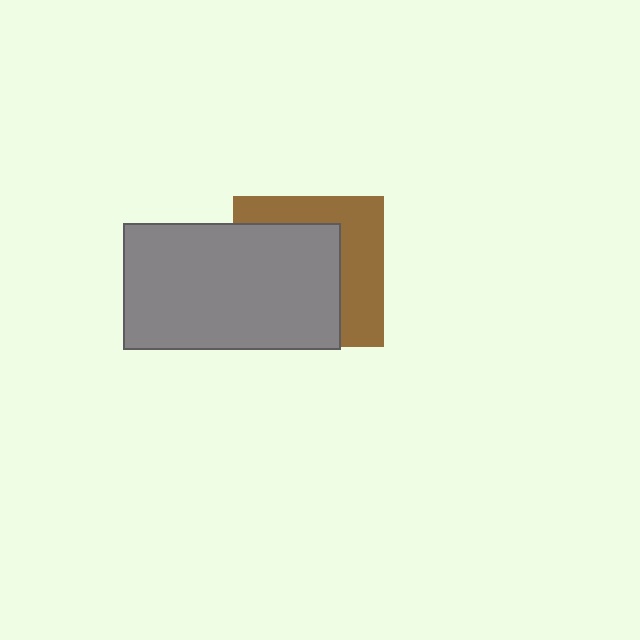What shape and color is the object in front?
The object in front is a gray rectangle.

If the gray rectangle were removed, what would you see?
You would see the complete brown square.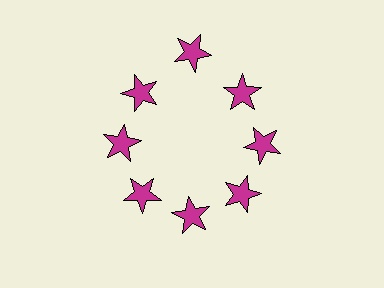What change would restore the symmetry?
The symmetry would be restored by moving it inward, back onto the ring so that all 8 stars sit at equal angles and equal distance from the center.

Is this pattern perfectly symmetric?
No. The 8 magenta stars are arranged in a ring, but one element near the 12 o'clock position is pushed outward from the center, breaking the 8-fold rotational symmetry.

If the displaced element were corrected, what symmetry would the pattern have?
It would have 8-fold rotational symmetry — the pattern would map onto itself every 45 degrees.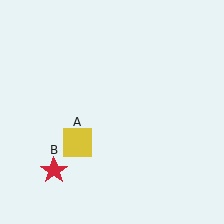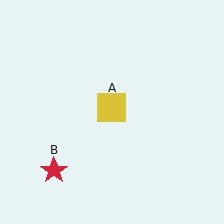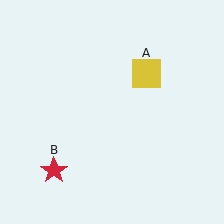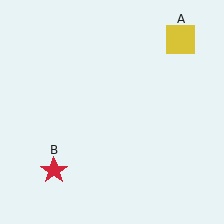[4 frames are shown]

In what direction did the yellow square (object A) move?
The yellow square (object A) moved up and to the right.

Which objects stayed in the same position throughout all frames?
Red star (object B) remained stationary.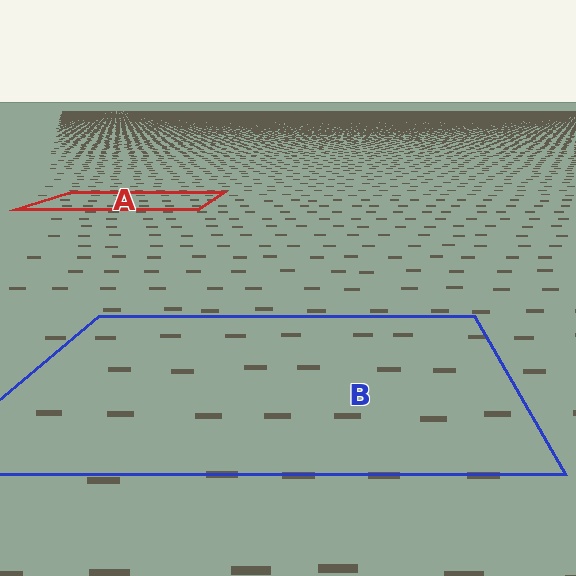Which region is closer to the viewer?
Region B is closer. The texture elements there are larger and more spread out.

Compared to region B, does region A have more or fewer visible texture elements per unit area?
Region A has more texture elements per unit area — they are packed more densely because it is farther away.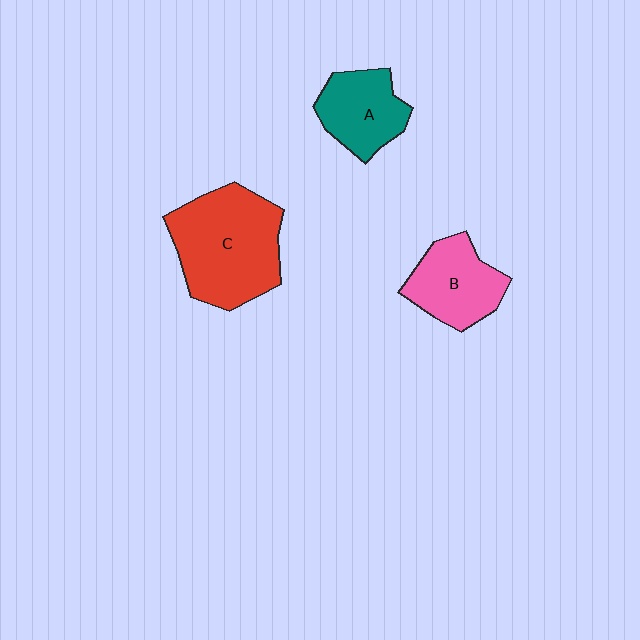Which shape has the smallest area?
Shape A (teal).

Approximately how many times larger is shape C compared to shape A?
Approximately 1.8 times.